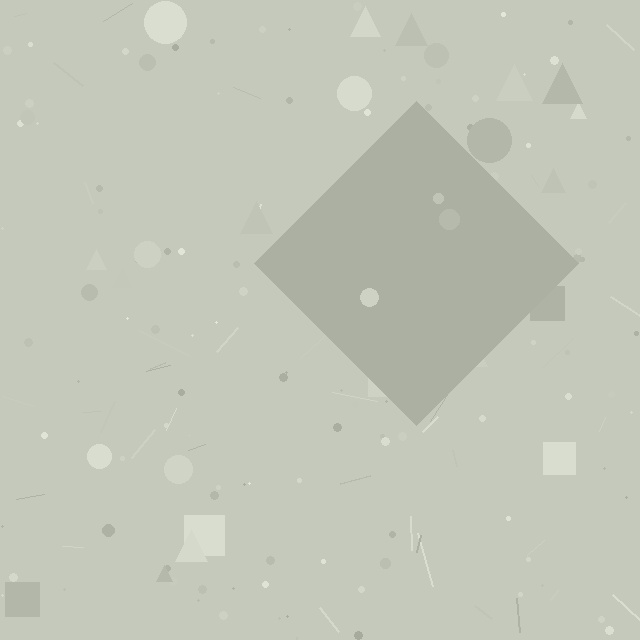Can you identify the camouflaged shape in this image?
The camouflaged shape is a diamond.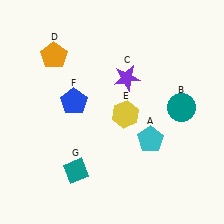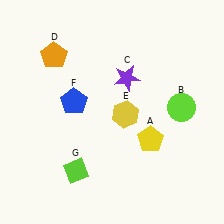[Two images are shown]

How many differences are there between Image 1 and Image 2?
There are 3 differences between the two images.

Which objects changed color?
A changed from cyan to yellow. B changed from teal to lime. G changed from teal to lime.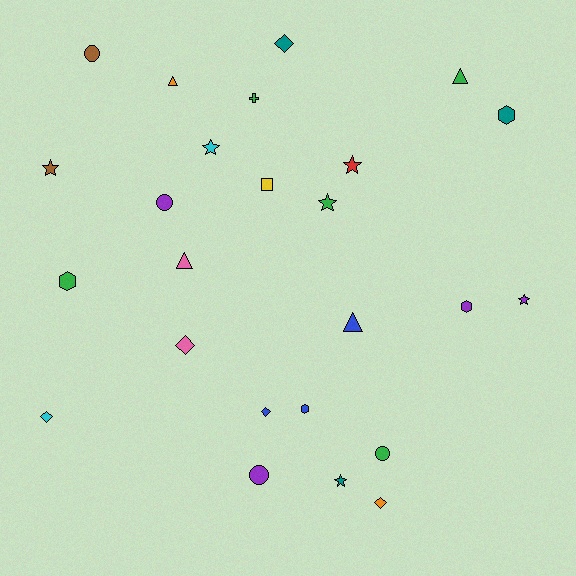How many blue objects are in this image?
There are 3 blue objects.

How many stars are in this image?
There are 6 stars.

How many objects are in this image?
There are 25 objects.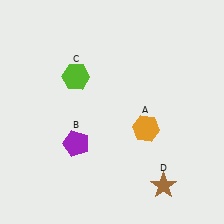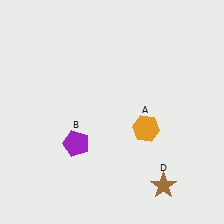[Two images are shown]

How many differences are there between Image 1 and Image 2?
There is 1 difference between the two images.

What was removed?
The lime hexagon (C) was removed in Image 2.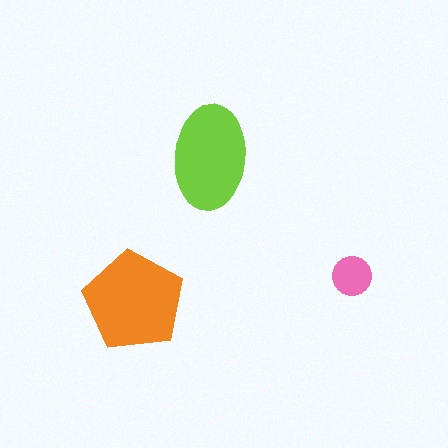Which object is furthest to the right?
The pink circle is rightmost.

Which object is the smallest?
The pink circle.